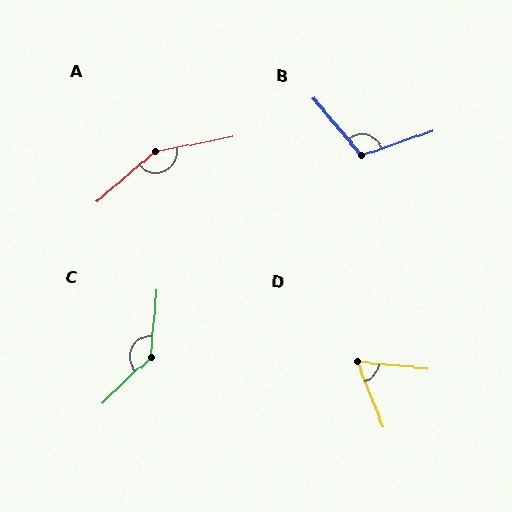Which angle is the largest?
A, at approximately 151 degrees.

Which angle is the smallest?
D, at approximately 62 degrees.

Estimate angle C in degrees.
Approximately 138 degrees.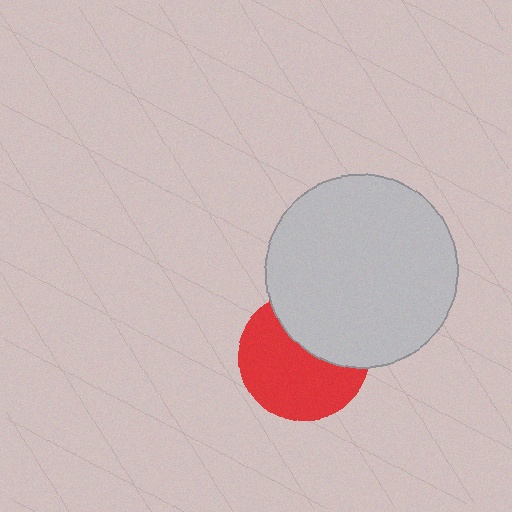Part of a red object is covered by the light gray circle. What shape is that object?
It is a circle.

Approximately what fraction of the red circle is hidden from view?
Roughly 38% of the red circle is hidden behind the light gray circle.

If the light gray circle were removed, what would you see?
You would see the complete red circle.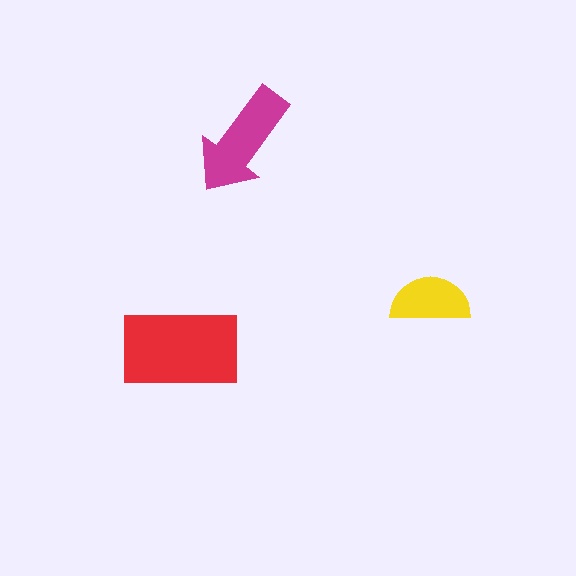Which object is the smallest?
The yellow semicircle.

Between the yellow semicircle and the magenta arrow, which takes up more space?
The magenta arrow.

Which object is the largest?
The red rectangle.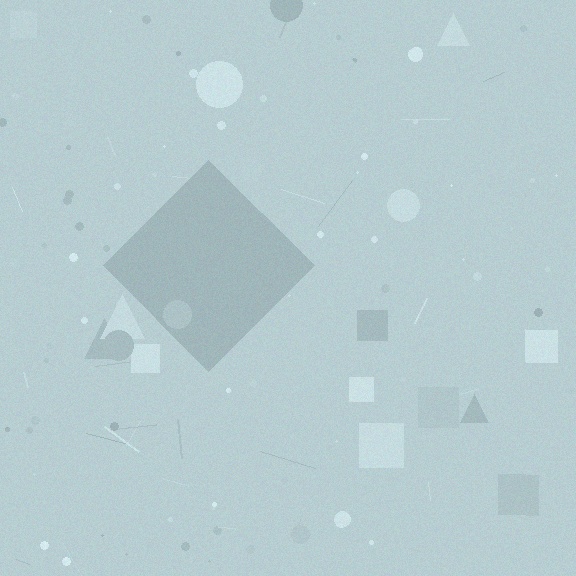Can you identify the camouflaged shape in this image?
The camouflaged shape is a diamond.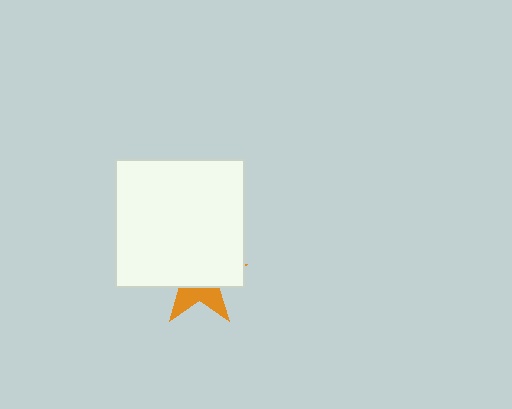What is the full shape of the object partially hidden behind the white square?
The partially hidden object is an orange star.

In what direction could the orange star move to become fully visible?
The orange star could move down. That would shift it out from behind the white square entirely.